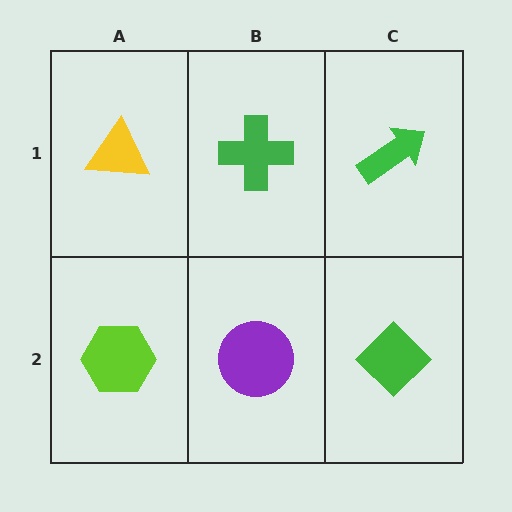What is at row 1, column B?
A green cross.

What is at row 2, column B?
A purple circle.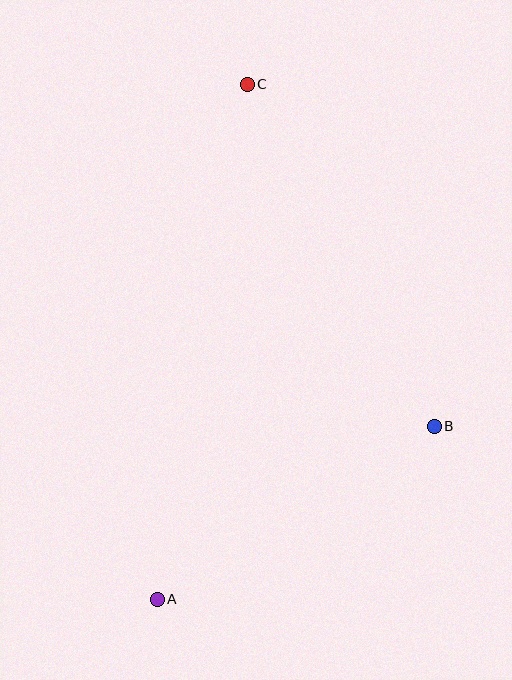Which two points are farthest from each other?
Points A and C are farthest from each other.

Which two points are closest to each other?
Points A and B are closest to each other.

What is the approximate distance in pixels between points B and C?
The distance between B and C is approximately 390 pixels.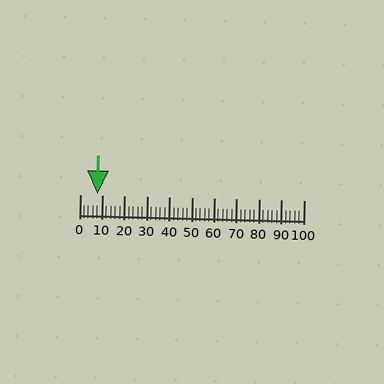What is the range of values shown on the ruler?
The ruler shows values from 0 to 100.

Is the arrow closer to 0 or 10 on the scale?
The arrow is closer to 10.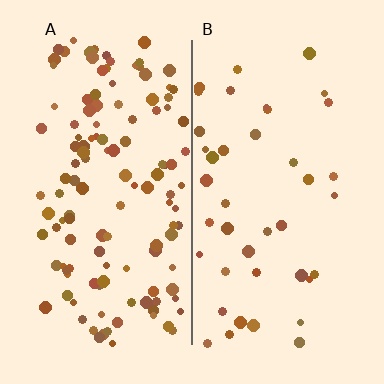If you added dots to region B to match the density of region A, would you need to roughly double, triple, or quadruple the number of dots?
Approximately triple.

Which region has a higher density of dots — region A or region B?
A (the left).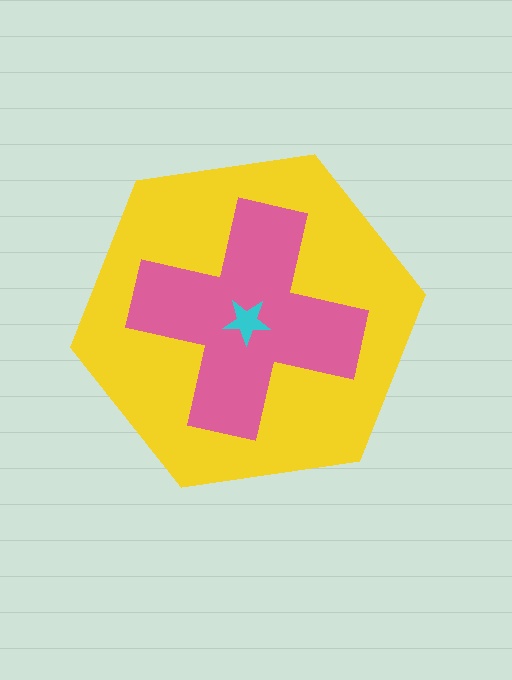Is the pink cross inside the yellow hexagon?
Yes.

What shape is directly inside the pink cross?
The cyan star.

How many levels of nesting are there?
3.